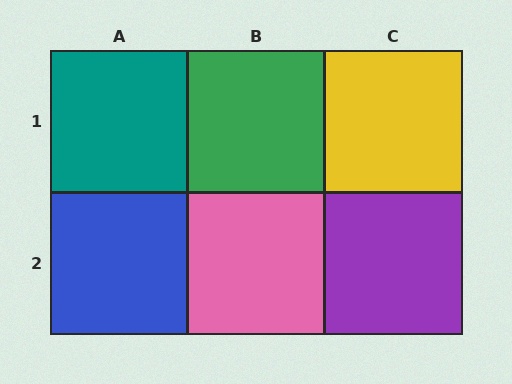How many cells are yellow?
1 cell is yellow.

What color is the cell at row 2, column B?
Pink.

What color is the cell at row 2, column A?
Blue.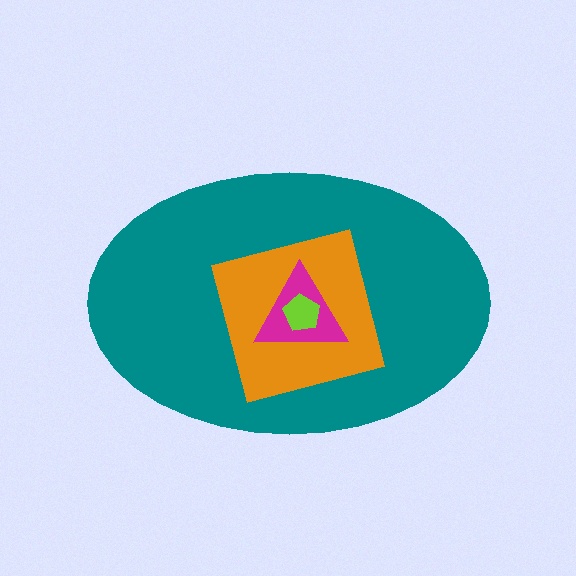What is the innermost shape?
The lime pentagon.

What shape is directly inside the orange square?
The magenta triangle.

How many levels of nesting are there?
4.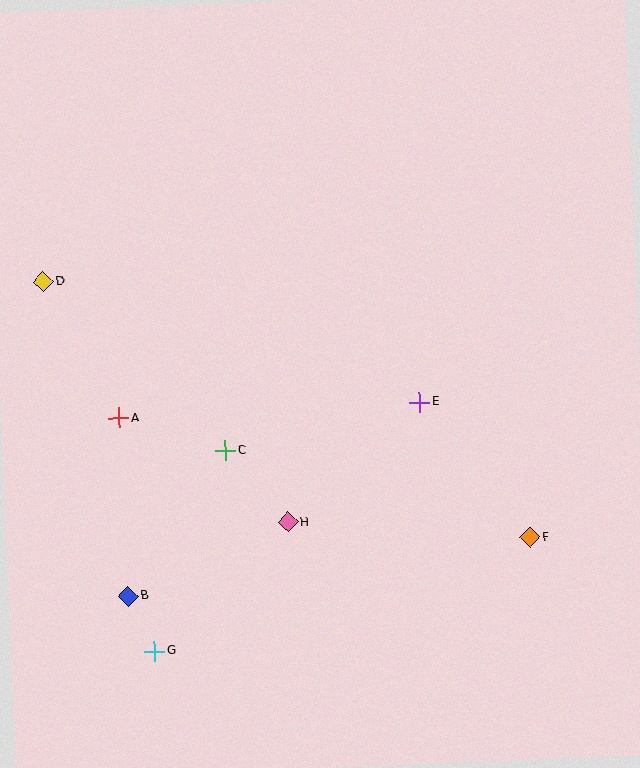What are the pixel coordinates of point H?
Point H is at (288, 522).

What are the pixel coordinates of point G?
Point G is at (155, 651).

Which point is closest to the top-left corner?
Point D is closest to the top-left corner.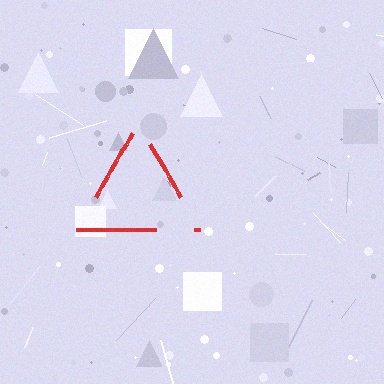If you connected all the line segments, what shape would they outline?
They would outline a triangle.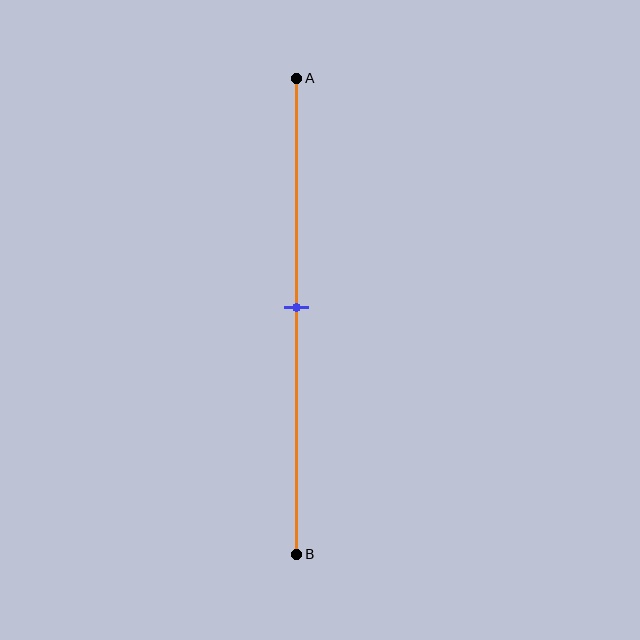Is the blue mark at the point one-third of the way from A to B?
No, the mark is at about 50% from A, not at the 33% one-third point.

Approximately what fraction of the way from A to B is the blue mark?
The blue mark is approximately 50% of the way from A to B.